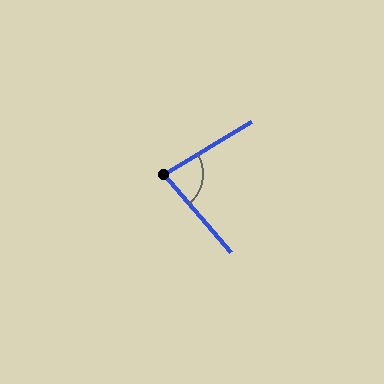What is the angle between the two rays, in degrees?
Approximately 81 degrees.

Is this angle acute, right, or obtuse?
It is acute.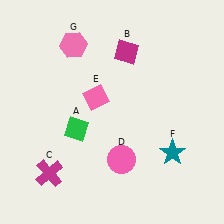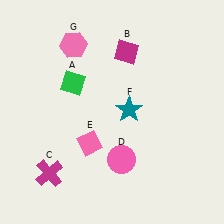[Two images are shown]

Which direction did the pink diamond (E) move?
The pink diamond (E) moved down.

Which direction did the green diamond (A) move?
The green diamond (A) moved up.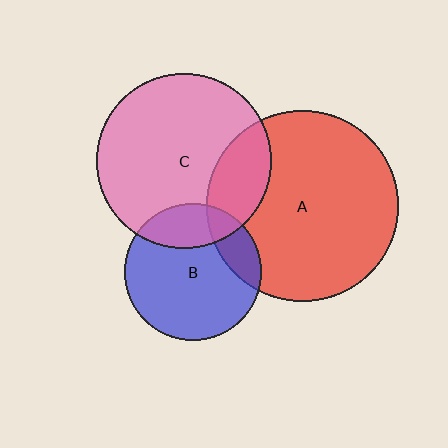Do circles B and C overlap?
Yes.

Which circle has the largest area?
Circle A (red).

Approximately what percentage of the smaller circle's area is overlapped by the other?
Approximately 25%.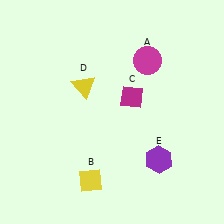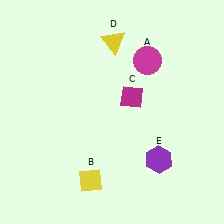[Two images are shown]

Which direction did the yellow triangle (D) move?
The yellow triangle (D) moved up.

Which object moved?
The yellow triangle (D) moved up.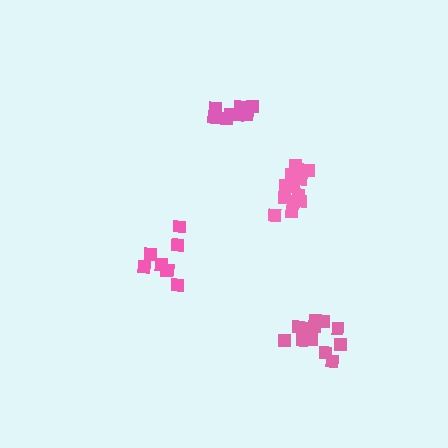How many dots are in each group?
Group 1: 12 dots, Group 2: 8 dots, Group 3: 14 dots, Group 4: 8 dots (42 total).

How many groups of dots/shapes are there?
There are 4 groups.